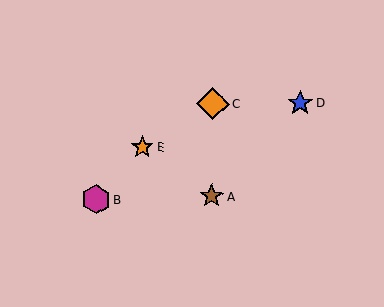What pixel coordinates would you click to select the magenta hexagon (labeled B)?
Click at (96, 199) to select the magenta hexagon B.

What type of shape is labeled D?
Shape D is a blue star.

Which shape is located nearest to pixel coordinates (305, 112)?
The blue star (labeled D) at (300, 103) is nearest to that location.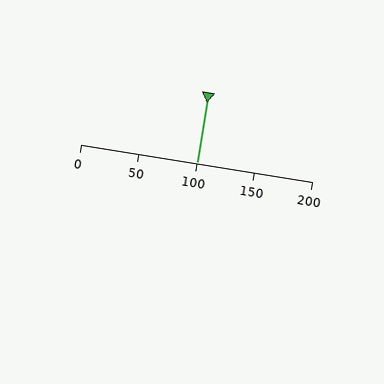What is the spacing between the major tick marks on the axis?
The major ticks are spaced 50 apart.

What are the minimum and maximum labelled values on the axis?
The axis runs from 0 to 200.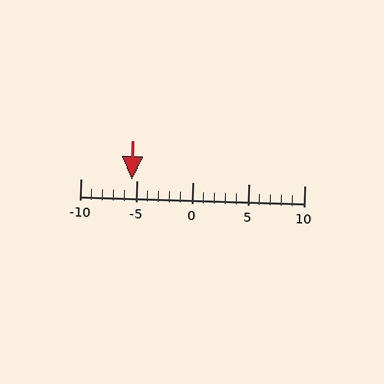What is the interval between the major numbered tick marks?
The major tick marks are spaced 5 units apart.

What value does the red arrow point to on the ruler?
The red arrow points to approximately -5.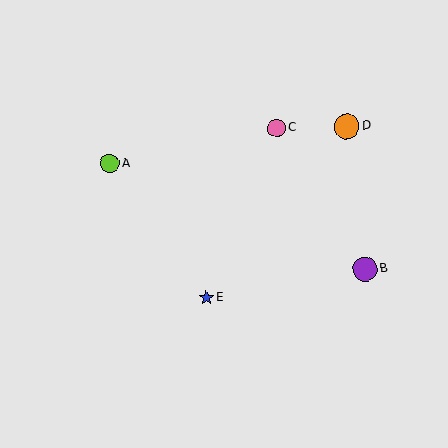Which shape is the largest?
The orange circle (labeled D) is the largest.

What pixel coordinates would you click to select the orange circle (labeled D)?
Click at (347, 126) to select the orange circle D.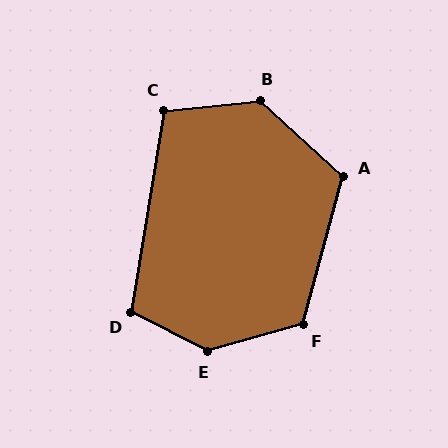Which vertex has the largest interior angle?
E, at approximately 138 degrees.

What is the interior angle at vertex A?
Approximately 117 degrees (obtuse).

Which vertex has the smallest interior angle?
C, at approximately 105 degrees.